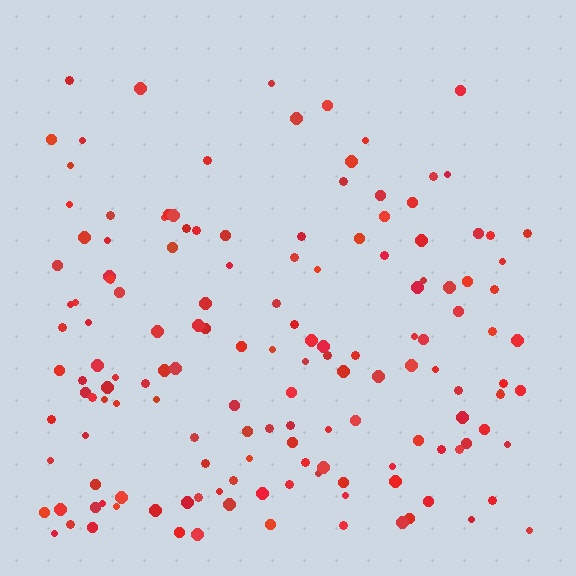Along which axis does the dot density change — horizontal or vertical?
Vertical.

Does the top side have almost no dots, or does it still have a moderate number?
Still a moderate number, just noticeably fewer than the bottom.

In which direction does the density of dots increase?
From top to bottom, with the bottom side densest.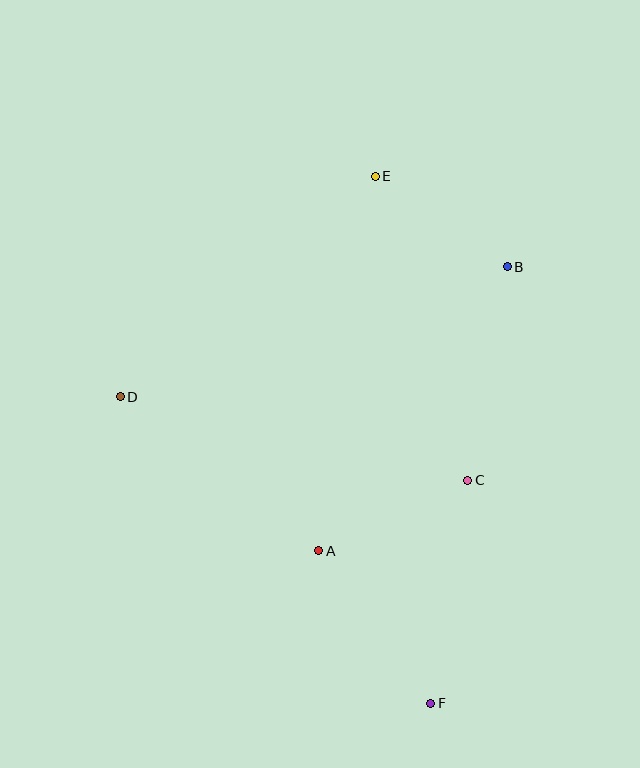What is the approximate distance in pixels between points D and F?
The distance between D and F is approximately 436 pixels.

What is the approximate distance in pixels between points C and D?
The distance between C and D is approximately 358 pixels.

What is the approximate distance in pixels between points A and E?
The distance between A and E is approximately 378 pixels.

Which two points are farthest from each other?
Points E and F are farthest from each other.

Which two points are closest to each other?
Points B and E are closest to each other.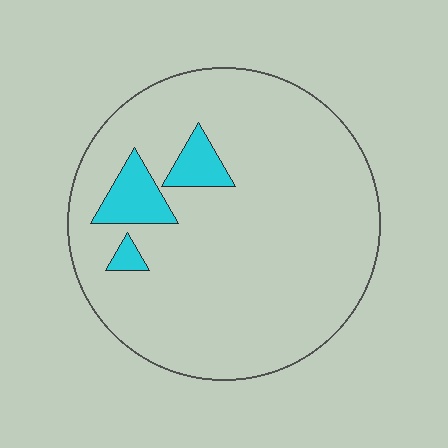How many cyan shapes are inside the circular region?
3.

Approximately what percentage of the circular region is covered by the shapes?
Approximately 10%.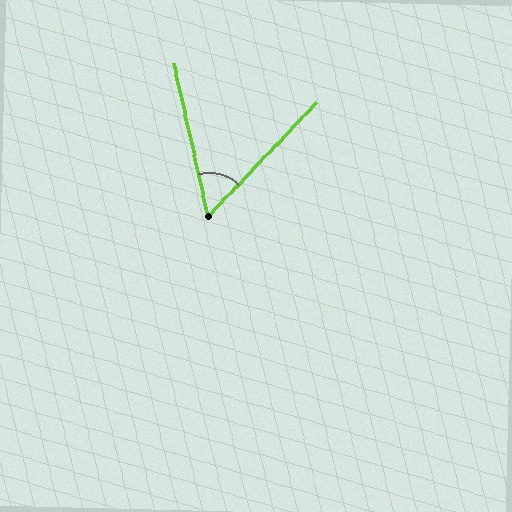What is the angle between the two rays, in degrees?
Approximately 56 degrees.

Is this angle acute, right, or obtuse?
It is acute.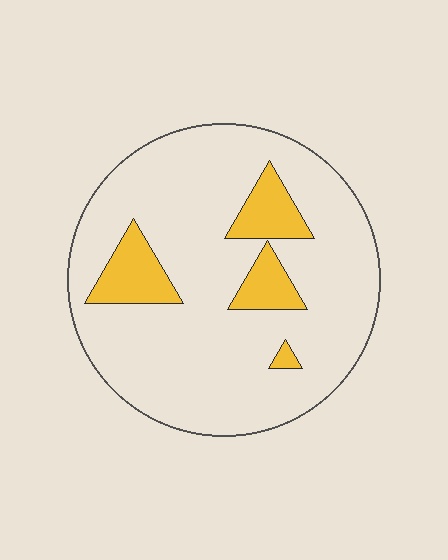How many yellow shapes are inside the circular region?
4.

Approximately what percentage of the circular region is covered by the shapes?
Approximately 15%.